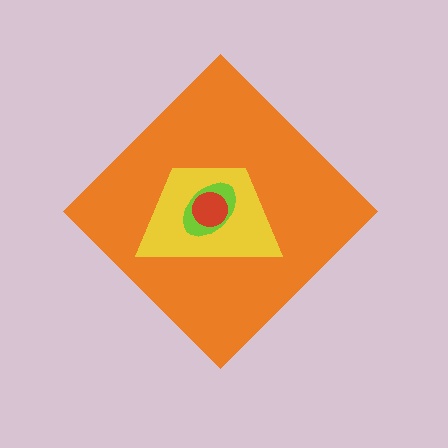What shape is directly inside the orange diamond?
The yellow trapezoid.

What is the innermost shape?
The red circle.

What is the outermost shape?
The orange diamond.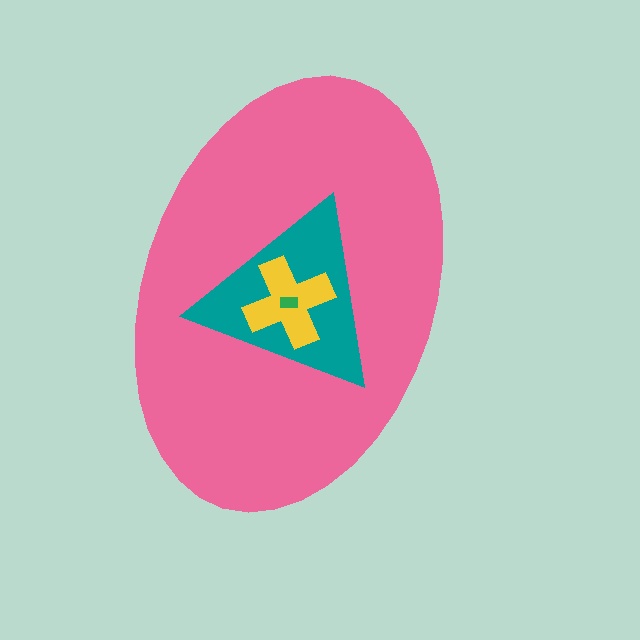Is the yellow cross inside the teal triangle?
Yes.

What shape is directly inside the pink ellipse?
The teal triangle.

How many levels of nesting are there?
4.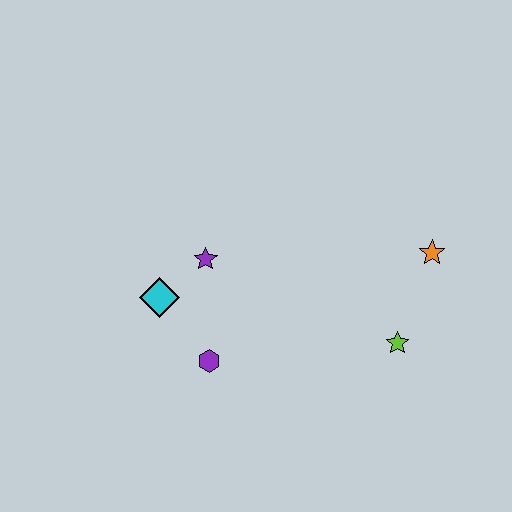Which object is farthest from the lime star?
The cyan diamond is farthest from the lime star.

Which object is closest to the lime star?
The orange star is closest to the lime star.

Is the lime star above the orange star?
No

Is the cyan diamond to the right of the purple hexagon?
No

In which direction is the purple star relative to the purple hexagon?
The purple star is above the purple hexagon.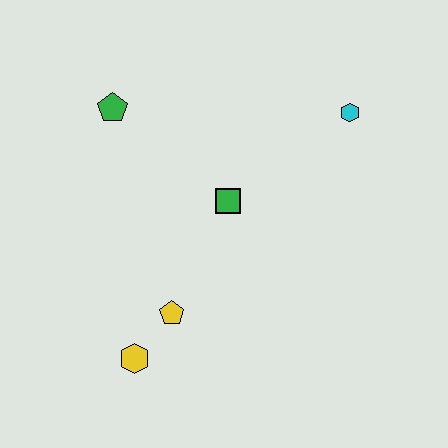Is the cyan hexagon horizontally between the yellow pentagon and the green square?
No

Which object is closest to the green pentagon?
The green square is closest to the green pentagon.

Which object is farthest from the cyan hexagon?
The yellow hexagon is farthest from the cyan hexagon.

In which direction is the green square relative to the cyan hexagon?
The green square is to the left of the cyan hexagon.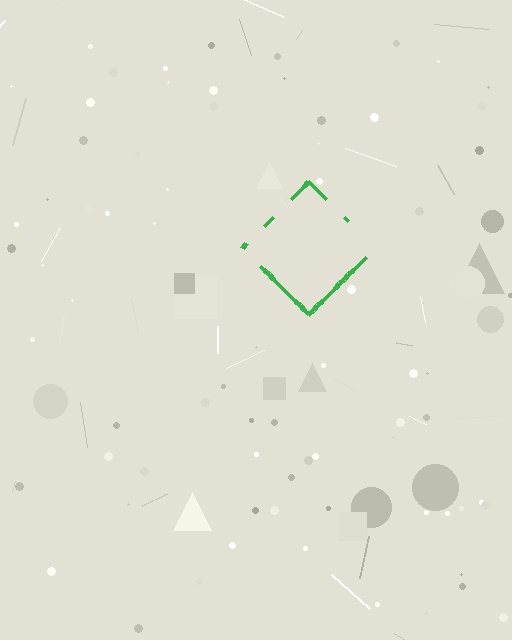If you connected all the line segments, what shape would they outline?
They would outline a diamond.